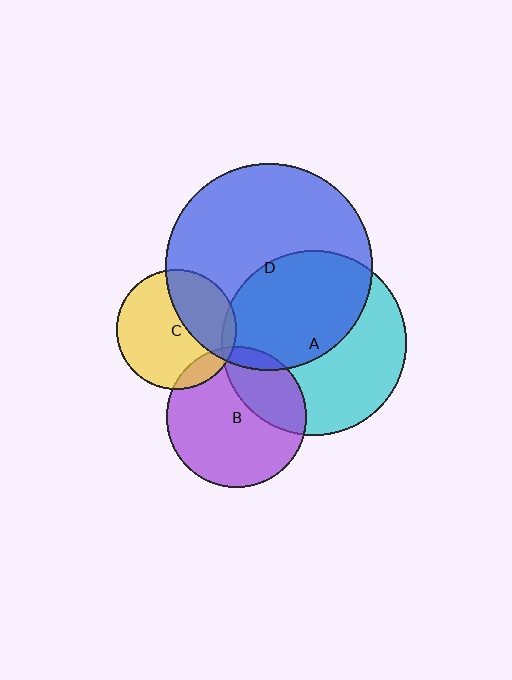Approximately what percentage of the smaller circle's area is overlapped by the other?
Approximately 35%.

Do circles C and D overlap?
Yes.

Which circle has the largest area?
Circle D (blue).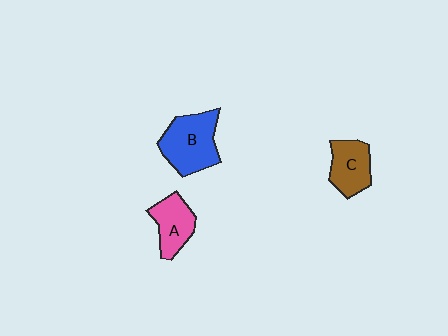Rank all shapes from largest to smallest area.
From largest to smallest: B (blue), C (brown), A (pink).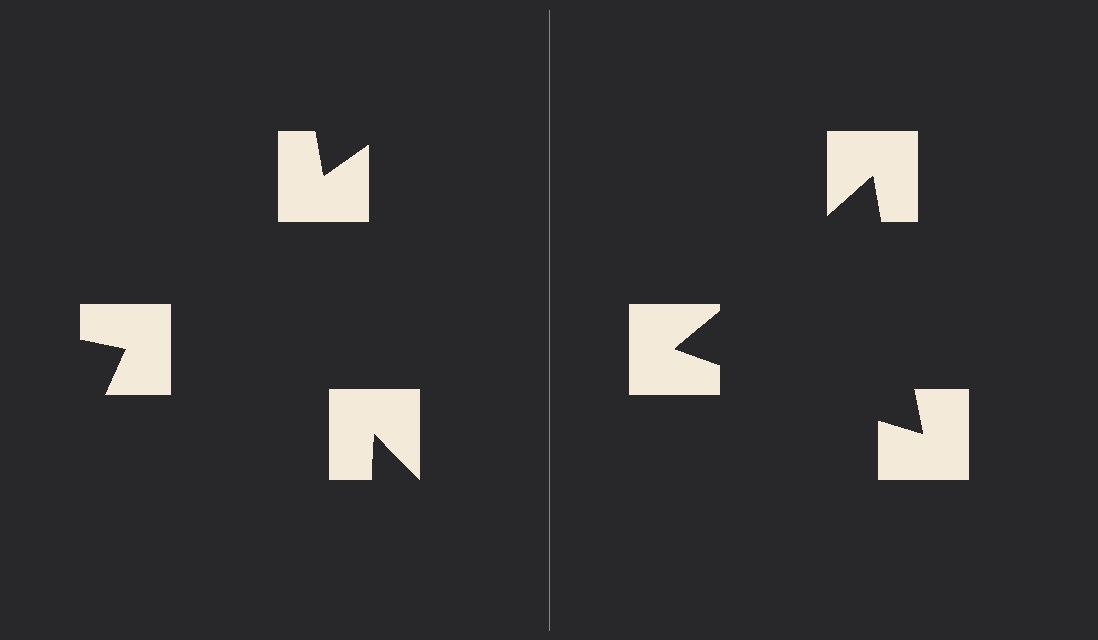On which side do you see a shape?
An illusory triangle appears on the right side. On the left side the wedge cuts are rotated, so no coherent shape forms.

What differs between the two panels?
The notched squares are positioned identically on both sides; only the wedge orientations differ. On the right they align to a triangle; on the left they are misaligned.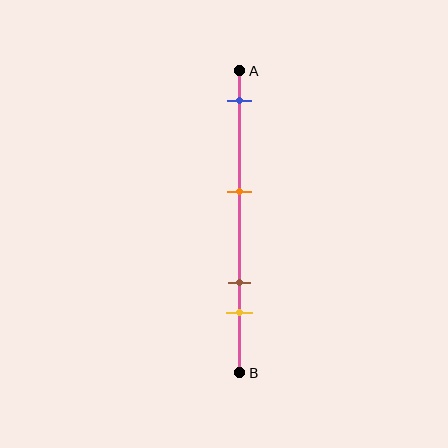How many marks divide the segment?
There are 4 marks dividing the segment.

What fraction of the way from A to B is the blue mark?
The blue mark is approximately 10% (0.1) of the way from A to B.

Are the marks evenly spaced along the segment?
No, the marks are not evenly spaced.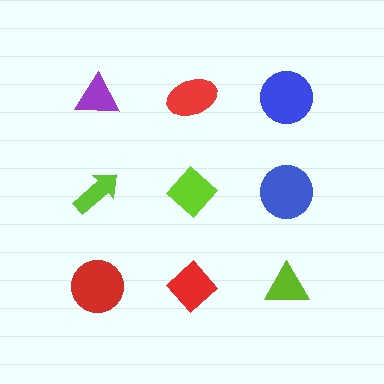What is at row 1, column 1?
A purple triangle.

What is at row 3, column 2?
A red diamond.